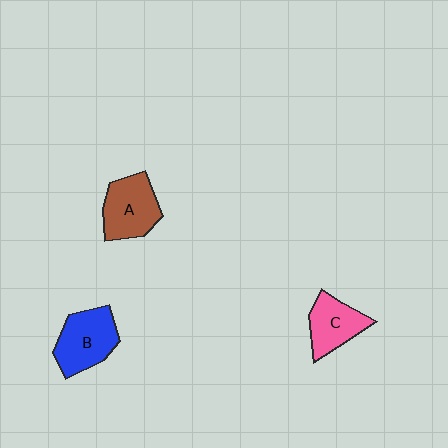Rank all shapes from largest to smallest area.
From largest to smallest: B (blue), A (brown), C (pink).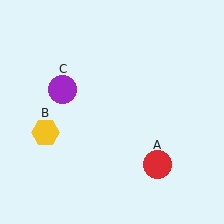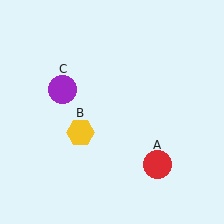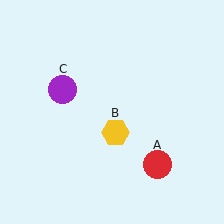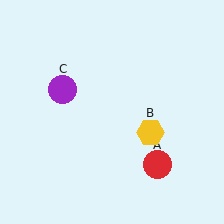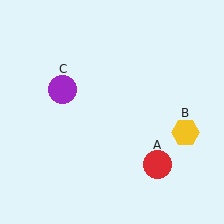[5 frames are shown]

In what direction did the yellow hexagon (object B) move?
The yellow hexagon (object B) moved right.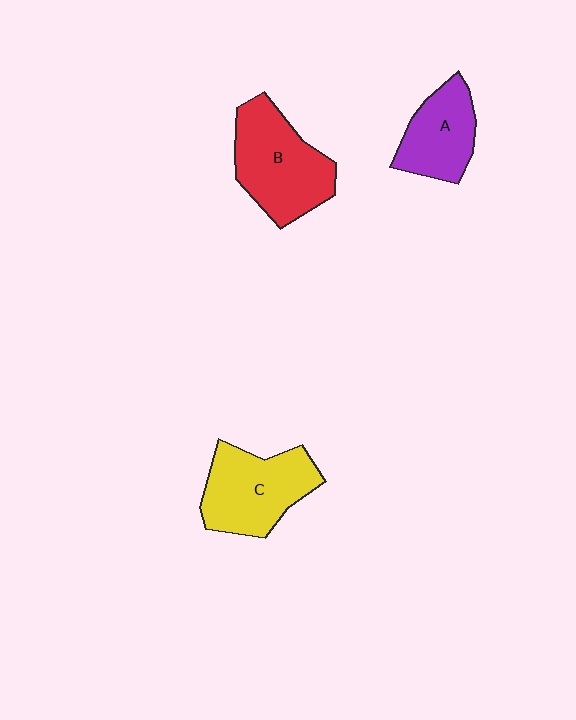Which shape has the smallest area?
Shape A (purple).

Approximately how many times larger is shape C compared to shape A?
Approximately 1.3 times.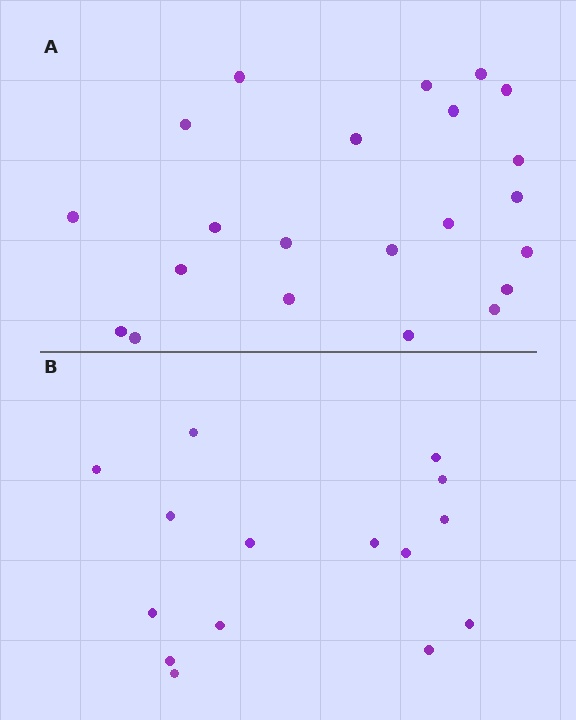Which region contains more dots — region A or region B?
Region A (the top region) has more dots.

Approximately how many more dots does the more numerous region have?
Region A has roughly 8 or so more dots than region B.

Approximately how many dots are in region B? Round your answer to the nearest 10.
About 20 dots. (The exact count is 15, which rounds to 20.)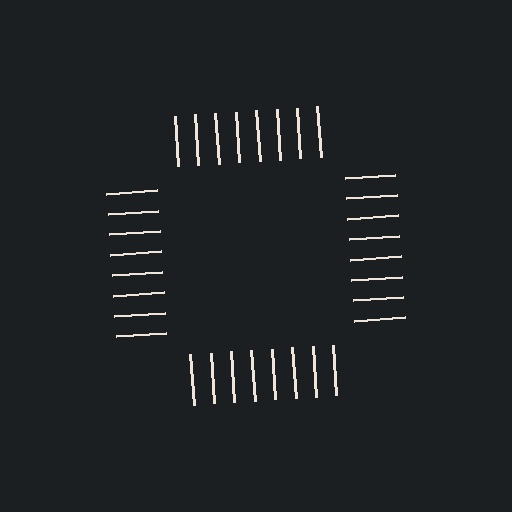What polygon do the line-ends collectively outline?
An illusory square — the line segments terminate on its edges but no continuous stroke is drawn.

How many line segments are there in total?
32 — 8 along each of the 4 edges.